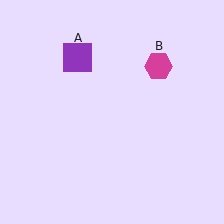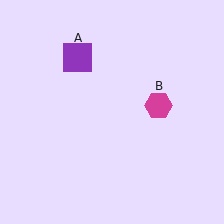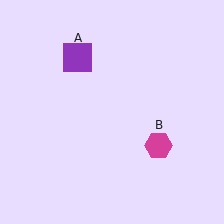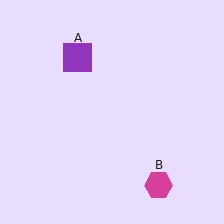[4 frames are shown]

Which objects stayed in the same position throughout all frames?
Purple square (object A) remained stationary.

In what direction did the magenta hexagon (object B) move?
The magenta hexagon (object B) moved down.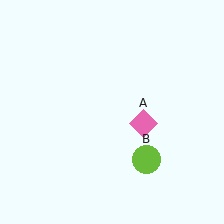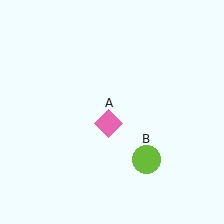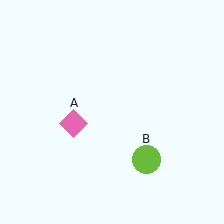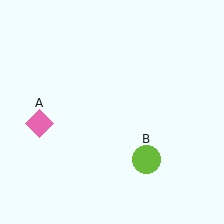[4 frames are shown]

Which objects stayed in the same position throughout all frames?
Lime circle (object B) remained stationary.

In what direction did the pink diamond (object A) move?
The pink diamond (object A) moved left.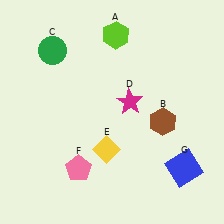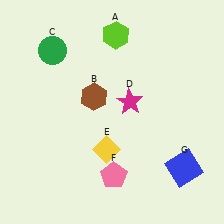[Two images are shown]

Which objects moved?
The objects that moved are: the brown hexagon (B), the pink pentagon (F).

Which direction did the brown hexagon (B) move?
The brown hexagon (B) moved left.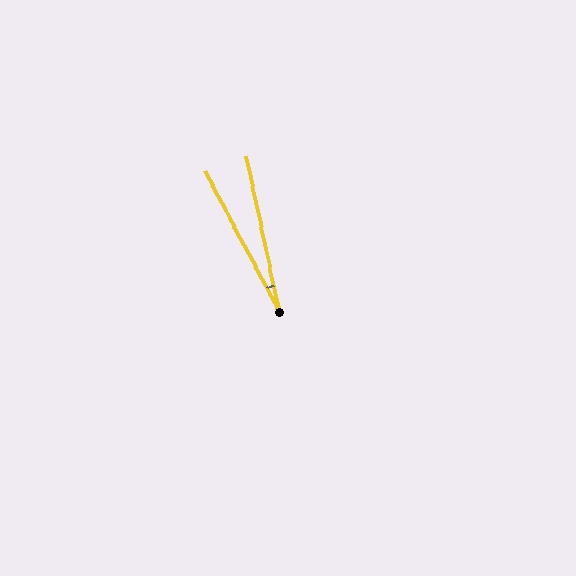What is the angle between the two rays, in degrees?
Approximately 16 degrees.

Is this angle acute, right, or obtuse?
It is acute.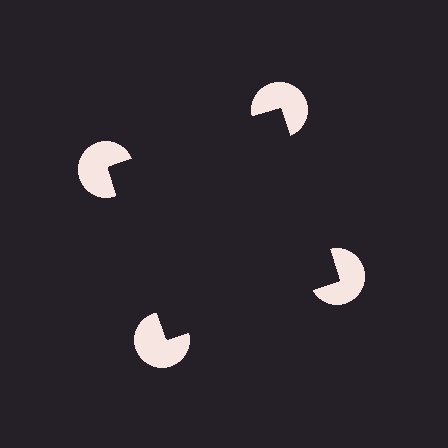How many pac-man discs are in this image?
There are 4 — one at each vertex of the illusory square.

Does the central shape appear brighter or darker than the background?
It typically appears slightly darker than the background, even though no actual brightness change is drawn.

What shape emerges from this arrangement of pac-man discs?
An illusory square — its edges are inferred from the aligned wedge cuts in the pac-man discs, not physically drawn.